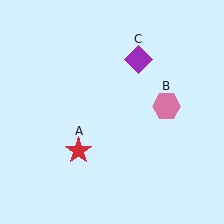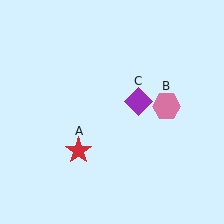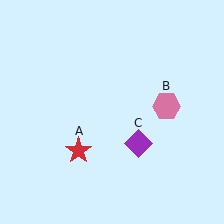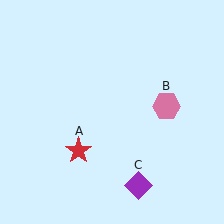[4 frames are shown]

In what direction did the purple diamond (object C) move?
The purple diamond (object C) moved down.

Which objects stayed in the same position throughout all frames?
Red star (object A) and pink hexagon (object B) remained stationary.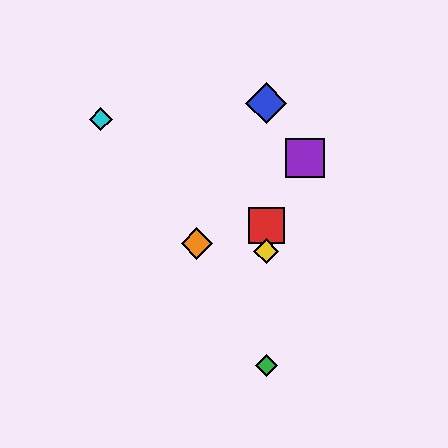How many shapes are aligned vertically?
4 shapes (the red square, the blue diamond, the green diamond, the yellow diamond) are aligned vertically.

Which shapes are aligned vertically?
The red square, the blue diamond, the green diamond, the yellow diamond are aligned vertically.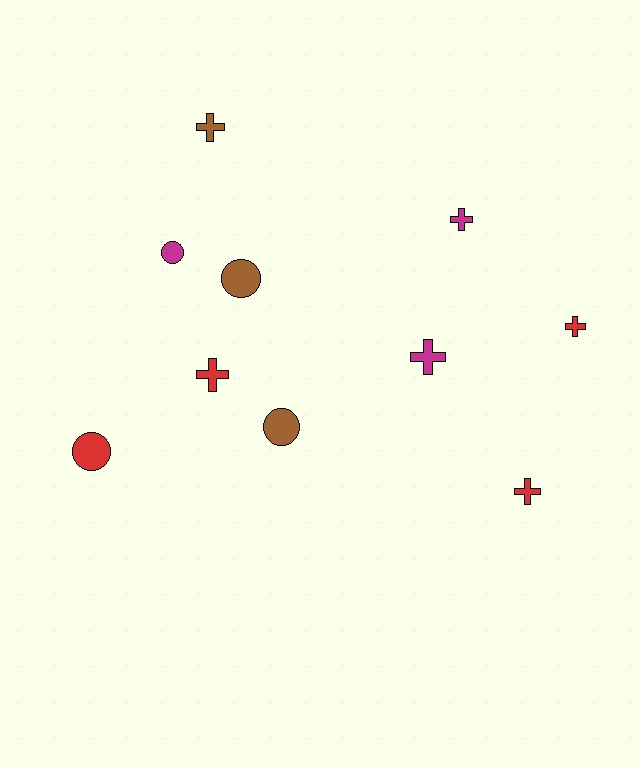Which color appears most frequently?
Red, with 4 objects.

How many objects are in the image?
There are 10 objects.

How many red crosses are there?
There are 3 red crosses.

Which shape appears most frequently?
Cross, with 6 objects.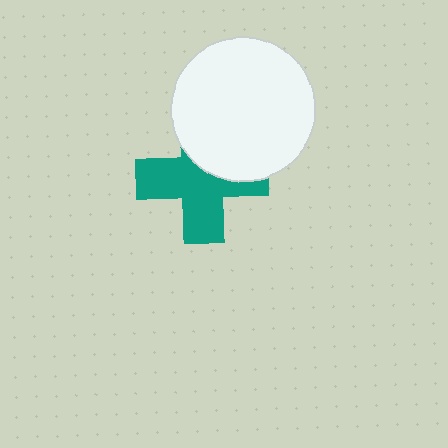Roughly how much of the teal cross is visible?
About half of it is visible (roughly 62%).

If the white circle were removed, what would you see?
You would see the complete teal cross.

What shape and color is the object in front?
The object in front is a white circle.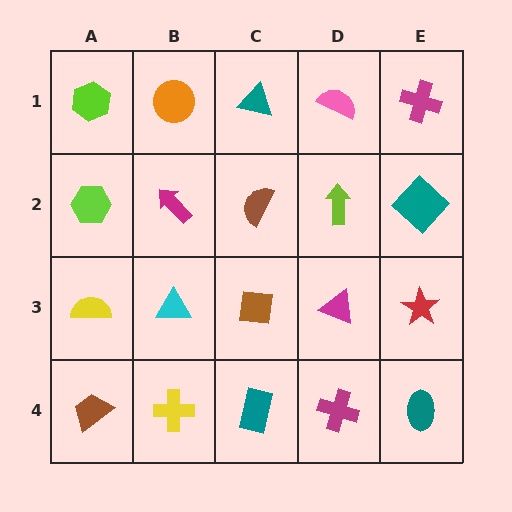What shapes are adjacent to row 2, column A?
A lime hexagon (row 1, column A), a yellow semicircle (row 3, column A), a magenta arrow (row 2, column B).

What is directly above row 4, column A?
A yellow semicircle.